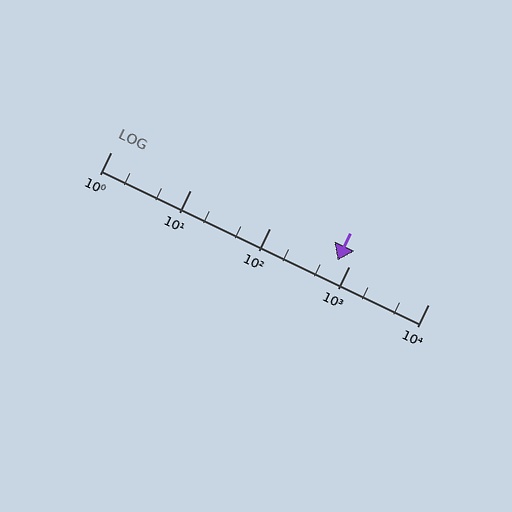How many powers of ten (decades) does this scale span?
The scale spans 4 decades, from 1 to 10000.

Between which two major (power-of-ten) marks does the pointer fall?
The pointer is between 100 and 1000.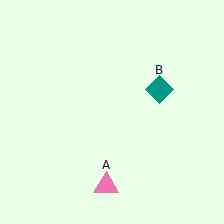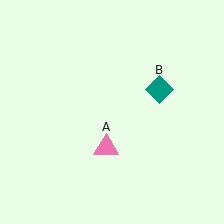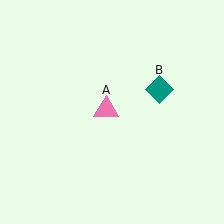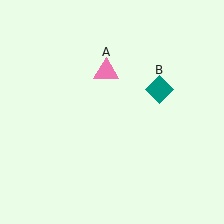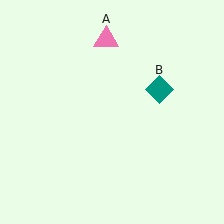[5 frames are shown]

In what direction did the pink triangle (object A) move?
The pink triangle (object A) moved up.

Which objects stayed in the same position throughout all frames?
Teal diamond (object B) remained stationary.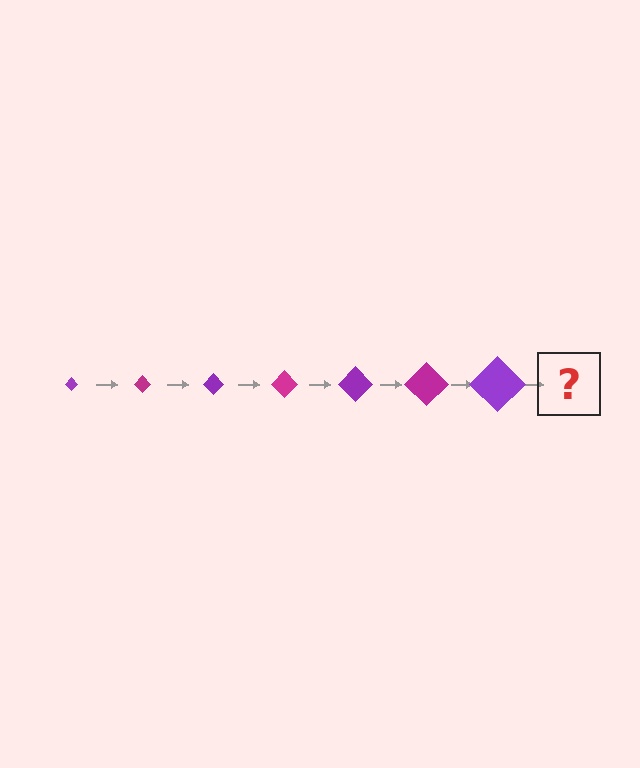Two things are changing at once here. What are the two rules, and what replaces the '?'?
The two rules are that the diamond grows larger each step and the color cycles through purple and magenta. The '?' should be a magenta diamond, larger than the previous one.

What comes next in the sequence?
The next element should be a magenta diamond, larger than the previous one.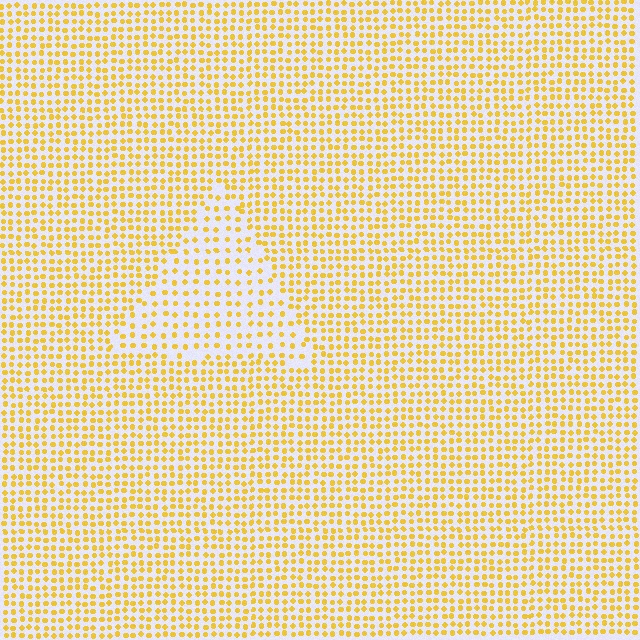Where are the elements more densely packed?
The elements are more densely packed outside the triangle boundary.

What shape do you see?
I see a triangle.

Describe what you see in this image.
The image contains small yellow elements arranged at two different densities. A triangle-shaped region is visible where the elements are less densely packed than the surrounding area.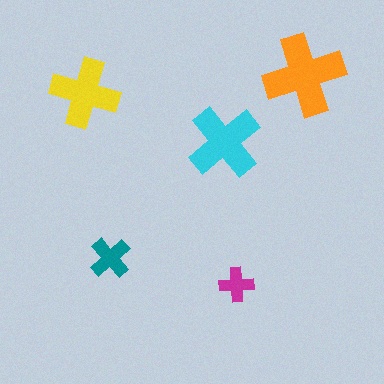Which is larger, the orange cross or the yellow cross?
The orange one.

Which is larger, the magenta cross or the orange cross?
The orange one.